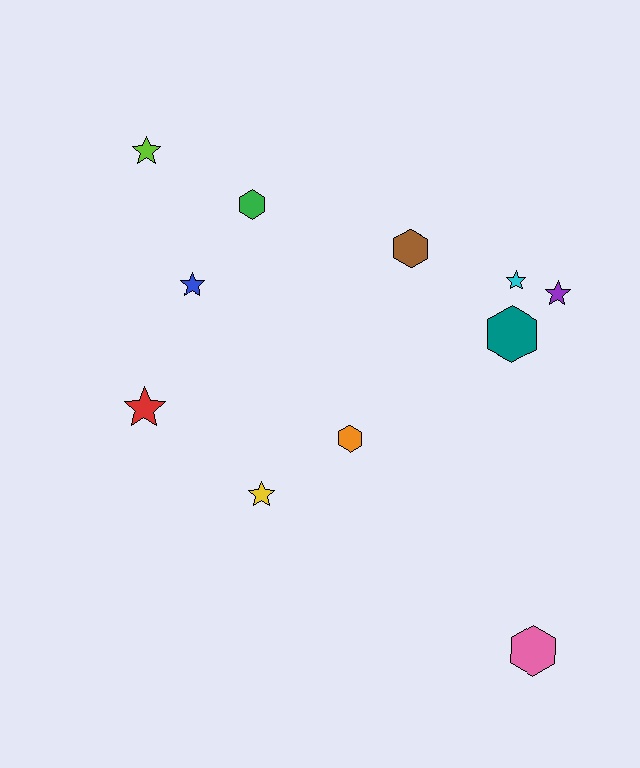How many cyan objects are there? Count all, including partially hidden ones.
There is 1 cyan object.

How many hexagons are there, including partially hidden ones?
There are 5 hexagons.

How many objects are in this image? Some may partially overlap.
There are 11 objects.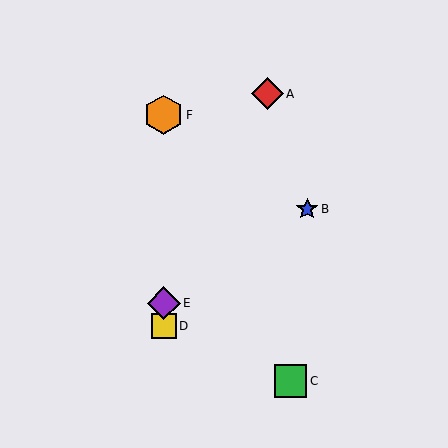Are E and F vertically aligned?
Yes, both are at x≈164.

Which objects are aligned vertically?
Objects D, E, F are aligned vertically.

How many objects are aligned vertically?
3 objects (D, E, F) are aligned vertically.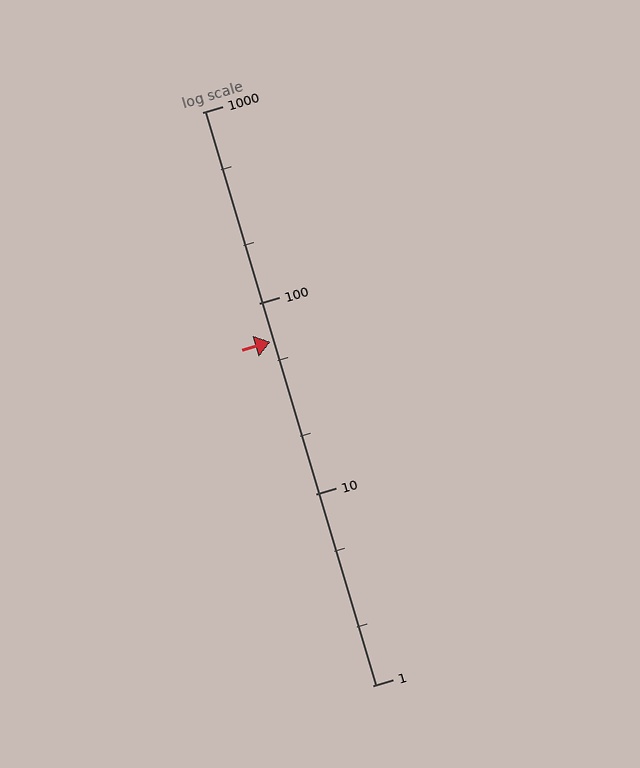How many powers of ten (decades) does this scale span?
The scale spans 3 decades, from 1 to 1000.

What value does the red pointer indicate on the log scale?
The pointer indicates approximately 63.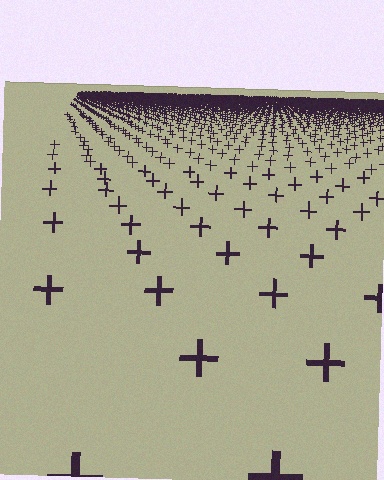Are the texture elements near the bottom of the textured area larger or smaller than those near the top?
Larger. Near the bottom, elements are closer to the viewer and appear at a bigger on-screen size.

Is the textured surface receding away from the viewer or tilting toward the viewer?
The surface is receding away from the viewer. Texture elements get smaller and denser toward the top.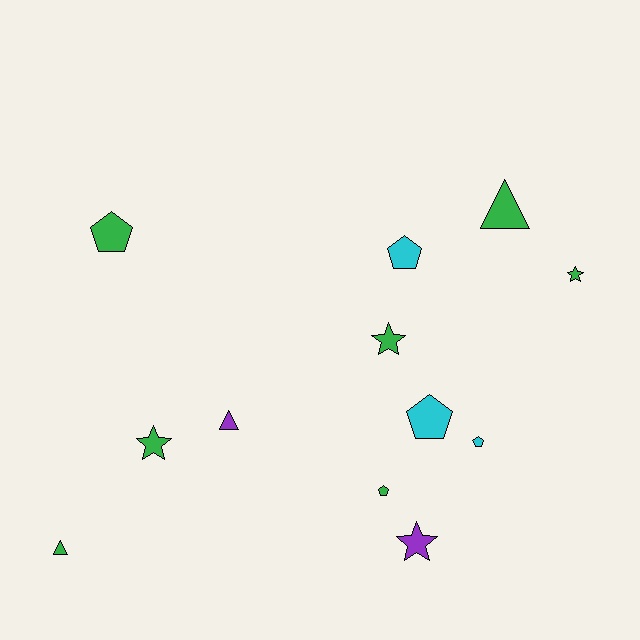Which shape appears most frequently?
Pentagon, with 5 objects.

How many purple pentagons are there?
There are no purple pentagons.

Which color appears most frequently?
Green, with 7 objects.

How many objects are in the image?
There are 12 objects.